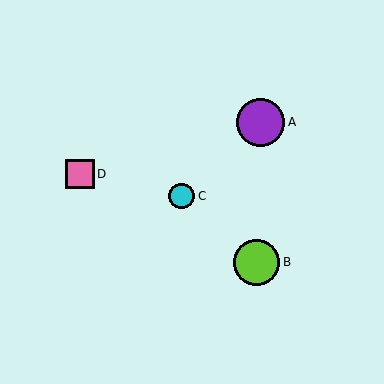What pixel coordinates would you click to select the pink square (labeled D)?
Click at (80, 174) to select the pink square D.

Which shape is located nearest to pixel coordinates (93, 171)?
The pink square (labeled D) at (80, 174) is nearest to that location.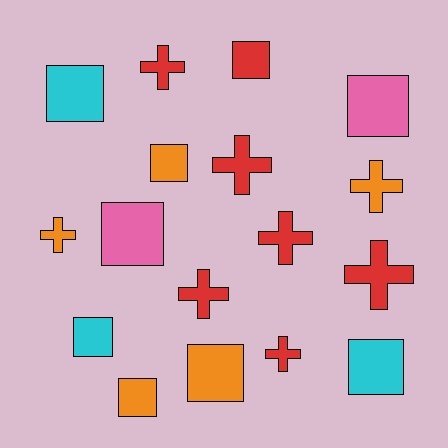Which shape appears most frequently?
Square, with 9 objects.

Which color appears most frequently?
Red, with 7 objects.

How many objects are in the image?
There are 17 objects.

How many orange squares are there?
There are 3 orange squares.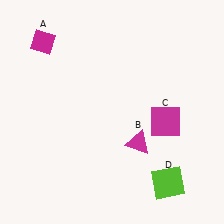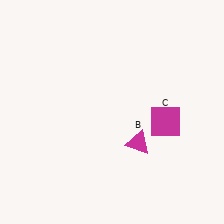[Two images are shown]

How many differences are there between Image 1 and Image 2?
There are 2 differences between the two images.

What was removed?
The magenta diamond (A), the lime square (D) were removed in Image 2.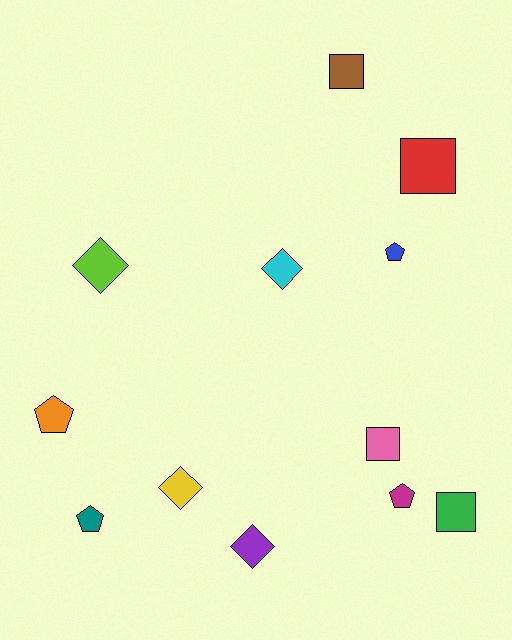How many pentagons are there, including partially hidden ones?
There are 4 pentagons.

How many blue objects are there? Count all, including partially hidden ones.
There is 1 blue object.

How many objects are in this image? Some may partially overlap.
There are 12 objects.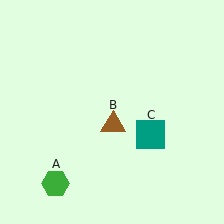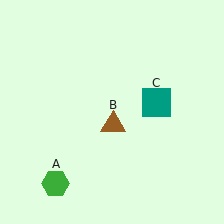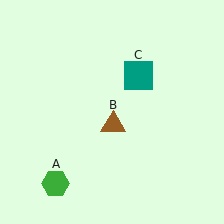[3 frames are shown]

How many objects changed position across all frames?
1 object changed position: teal square (object C).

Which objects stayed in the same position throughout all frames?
Green hexagon (object A) and brown triangle (object B) remained stationary.